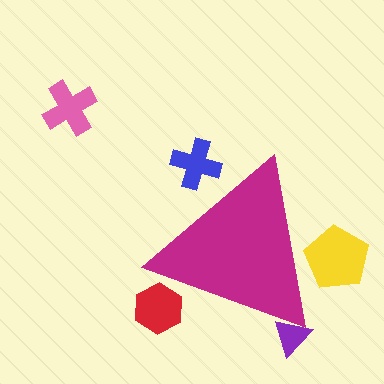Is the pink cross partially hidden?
No, the pink cross is fully visible.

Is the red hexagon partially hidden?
Yes, the red hexagon is partially hidden behind the magenta triangle.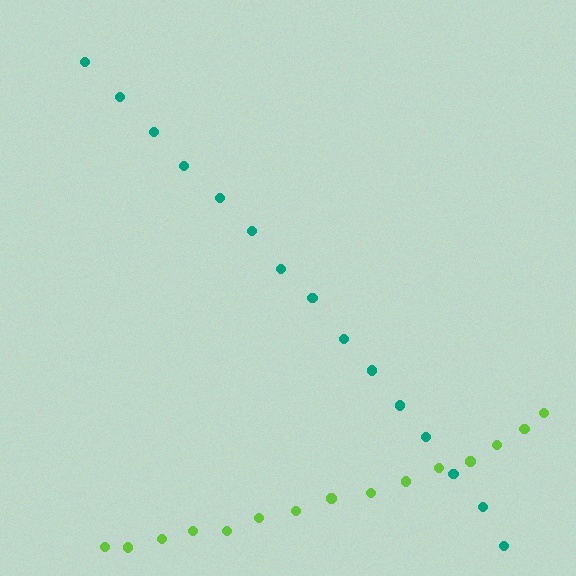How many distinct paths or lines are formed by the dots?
There are 2 distinct paths.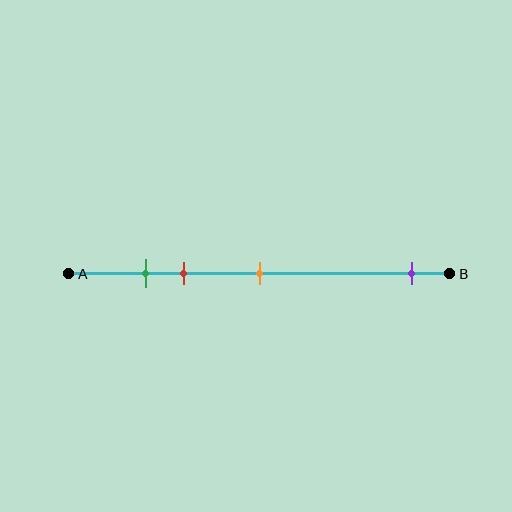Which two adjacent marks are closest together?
The green and red marks are the closest adjacent pair.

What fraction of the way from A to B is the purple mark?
The purple mark is approximately 90% (0.9) of the way from A to B.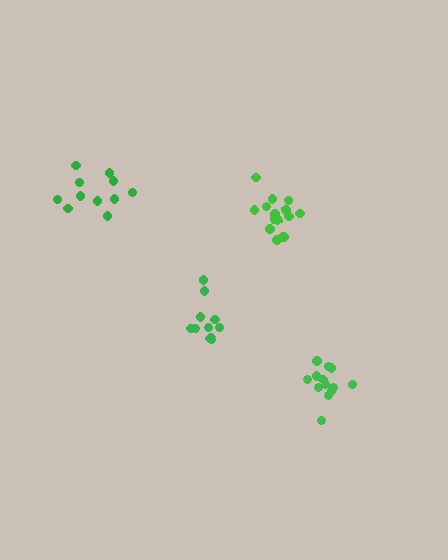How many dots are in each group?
Group 1: 13 dots, Group 2: 10 dots, Group 3: 11 dots, Group 4: 15 dots (49 total).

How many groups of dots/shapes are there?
There are 4 groups.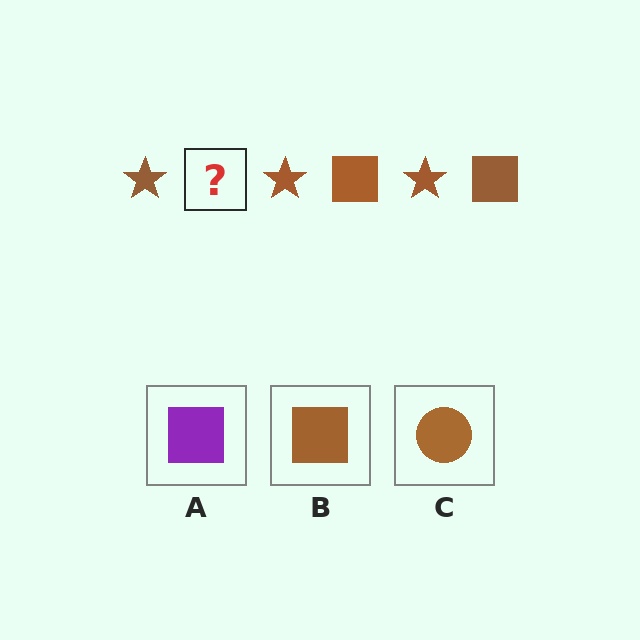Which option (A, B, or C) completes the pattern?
B.